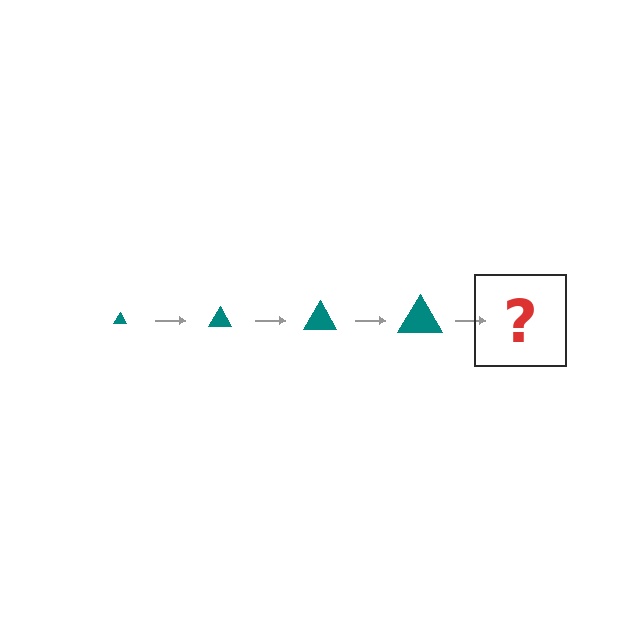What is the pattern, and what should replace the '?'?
The pattern is that the triangle gets progressively larger each step. The '?' should be a teal triangle, larger than the previous one.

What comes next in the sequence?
The next element should be a teal triangle, larger than the previous one.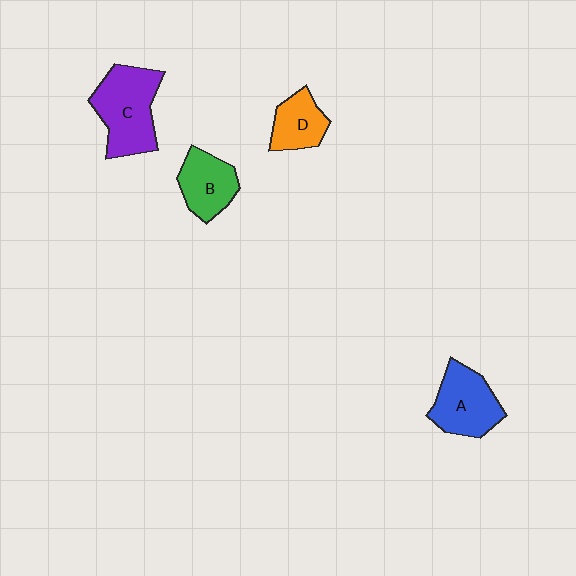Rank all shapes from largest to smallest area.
From largest to smallest: C (purple), A (blue), B (green), D (orange).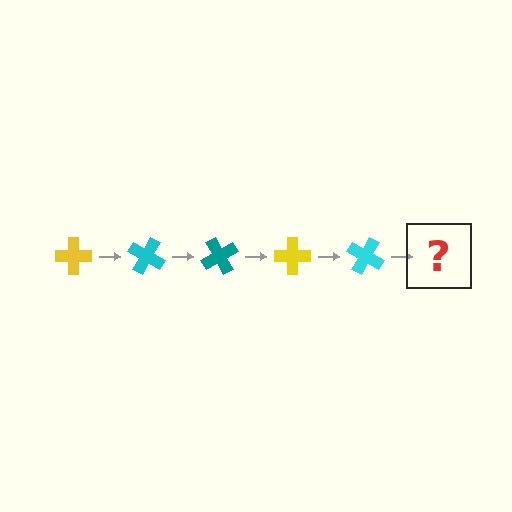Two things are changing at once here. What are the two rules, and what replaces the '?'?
The two rules are that it rotates 30 degrees each step and the color cycles through yellow, cyan, and teal. The '?' should be a teal cross, rotated 150 degrees from the start.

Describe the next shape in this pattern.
It should be a teal cross, rotated 150 degrees from the start.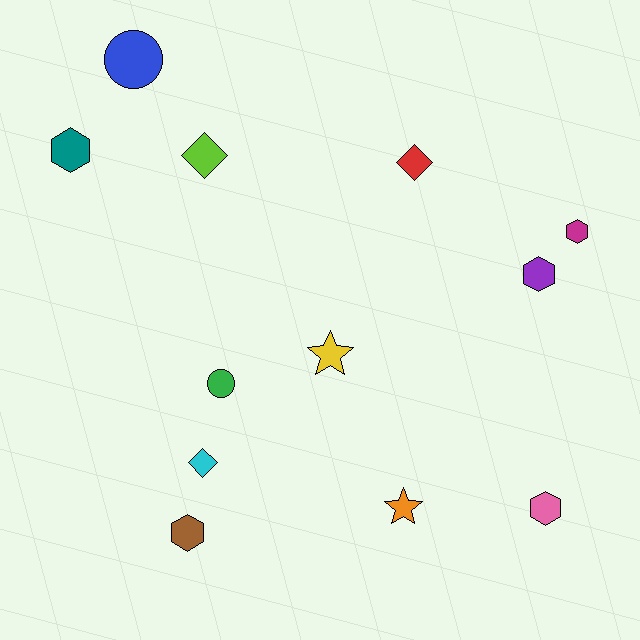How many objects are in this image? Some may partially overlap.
There are 12 objects.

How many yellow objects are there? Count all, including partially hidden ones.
There is 1 yellow object.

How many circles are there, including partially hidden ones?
There are 2 circles.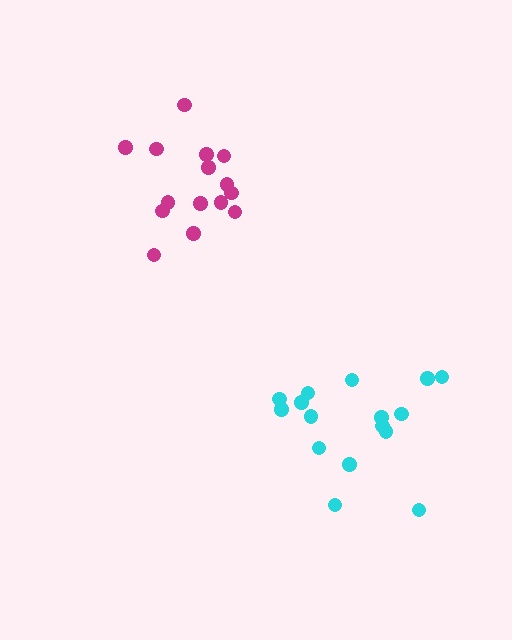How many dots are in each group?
Group 1: 16 dots, Group 2: 15 dots (31 total).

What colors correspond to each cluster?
The clusters are colored: cyan, magenta.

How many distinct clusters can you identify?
There are 2 distinct clusters.